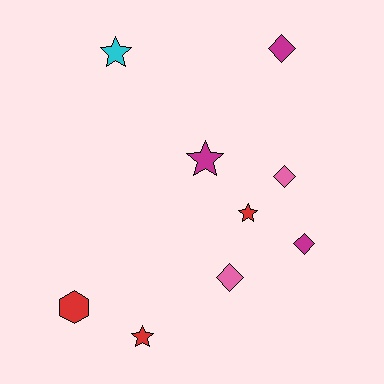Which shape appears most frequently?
Diamond, with 4 objects.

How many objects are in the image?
There are 9 objects.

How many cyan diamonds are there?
There are no cyan diamonds.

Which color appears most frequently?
Red, with 3 objects.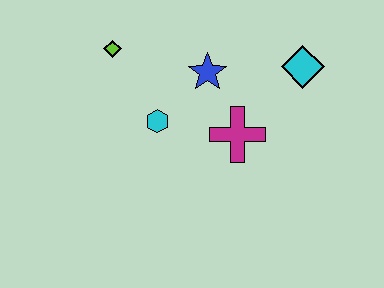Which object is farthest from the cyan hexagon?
The cyan diamond is farthest from the cyan hexagon.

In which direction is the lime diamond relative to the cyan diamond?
The lime diamond is to the left of the cyan diamond.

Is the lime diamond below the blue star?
No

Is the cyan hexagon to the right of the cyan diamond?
No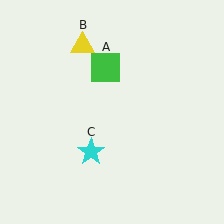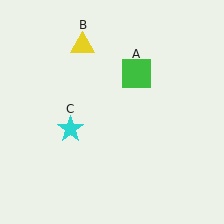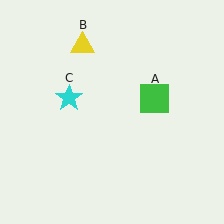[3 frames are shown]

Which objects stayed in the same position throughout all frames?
Yellow triangle (object B) remained stationary.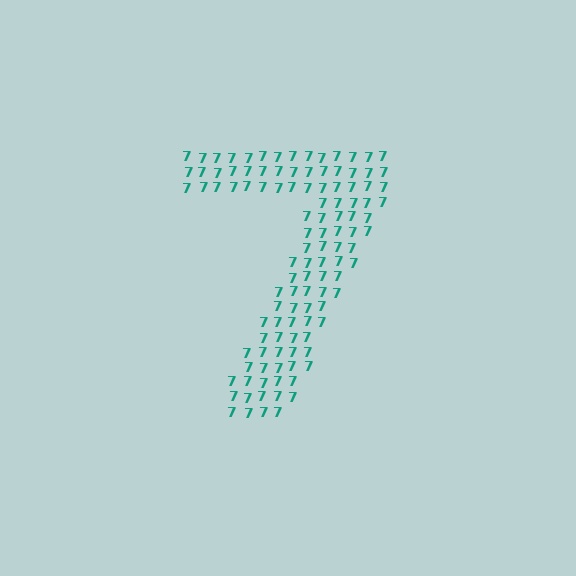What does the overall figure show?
The overall figure shows the digit 7.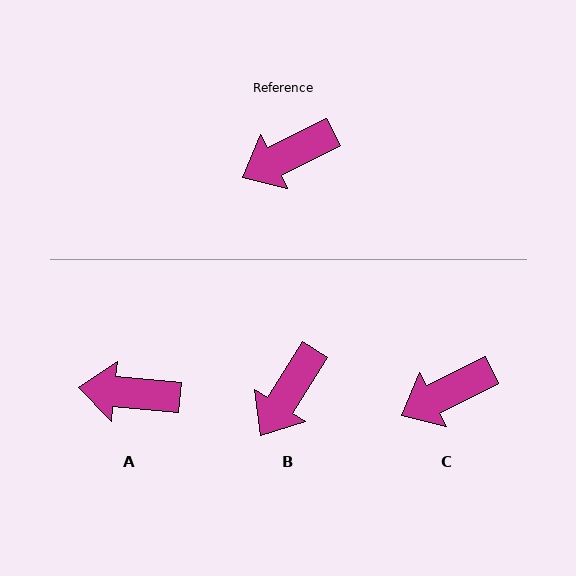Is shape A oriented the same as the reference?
No, it is off by about 32 degrees.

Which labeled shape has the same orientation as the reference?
C.